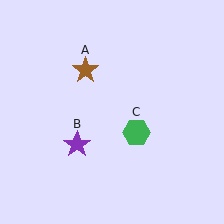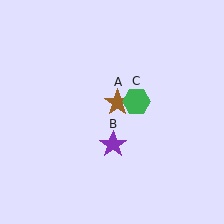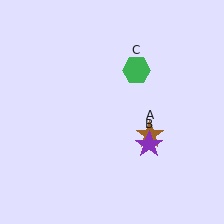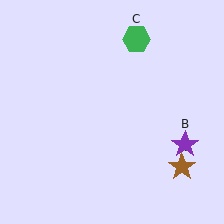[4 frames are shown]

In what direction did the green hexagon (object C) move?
The green hexagon (object C) moved up.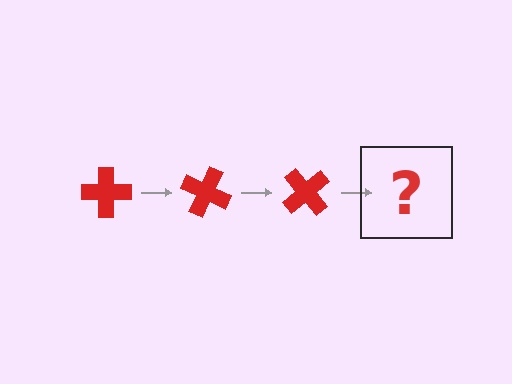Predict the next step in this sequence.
The next step is a red cross rotated 75 degrees.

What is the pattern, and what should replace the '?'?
The pattern is that the cross rotates 25 degrees each step. The '?' should be a red cross rotated 75 degrees.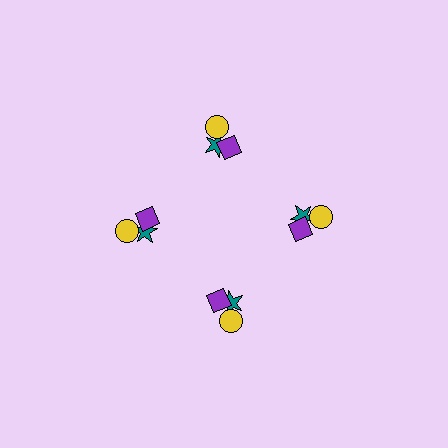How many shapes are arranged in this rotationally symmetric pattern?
There are 12 shapes, arranged in 4 groups of 3.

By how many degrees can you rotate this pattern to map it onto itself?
The pattern maps onto itself every 90 degrees of rotation.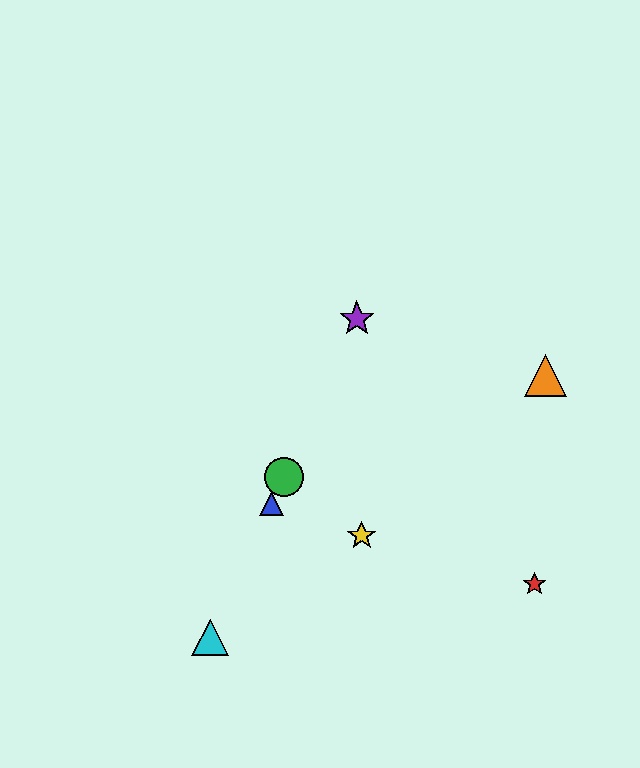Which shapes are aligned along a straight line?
The blue triangle, the green circle, the purple star, the cyan triangle are aligned along a straight line.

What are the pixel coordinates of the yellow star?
The yellow star is at (362, 536).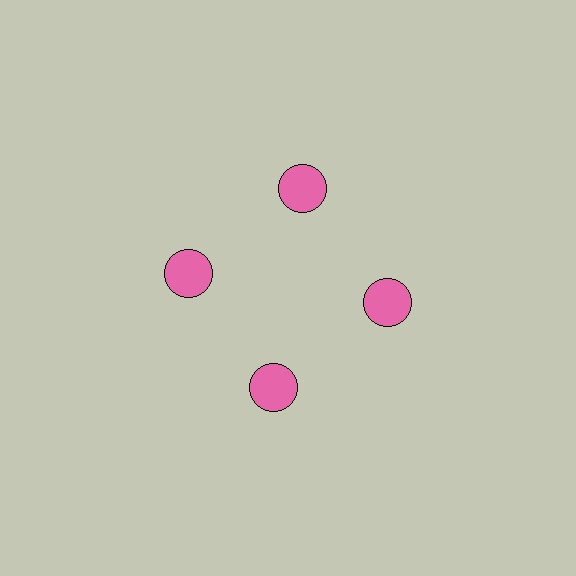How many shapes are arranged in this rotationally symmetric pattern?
There are 4 shapes, arranged in 4 groups of 1.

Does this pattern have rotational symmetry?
Yes, this pattern has 4-fold rotational symmetry. It looks the same after rotating 90 degrees around the center.